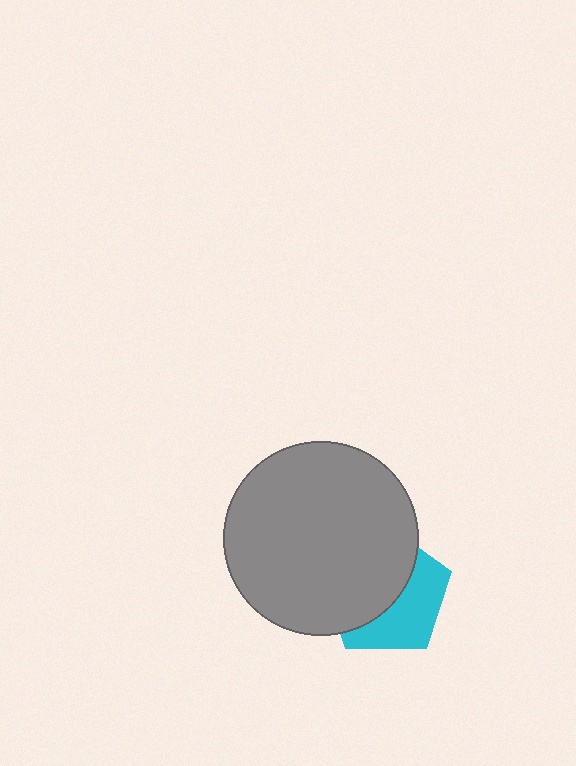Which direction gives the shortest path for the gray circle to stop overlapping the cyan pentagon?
Moving toward the upper-left gives the shortest separation.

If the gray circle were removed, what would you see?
You would see the complete cyan pentagon.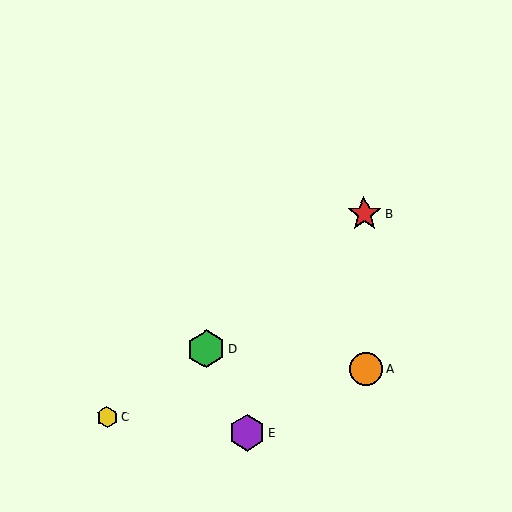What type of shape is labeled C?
Shape C is a yellow hexagon.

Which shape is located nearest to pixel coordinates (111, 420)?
The yellow hexagon (labeled C) at (107, 417) is nearest to that location.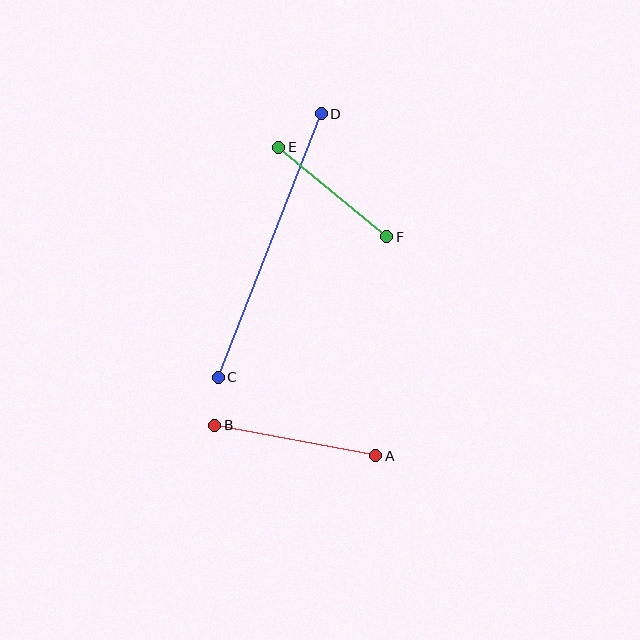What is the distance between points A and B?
The distance is approximately 164 pixels.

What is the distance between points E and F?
The distance is approximately 140 pixels.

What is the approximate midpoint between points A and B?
The midpoint is at approximately (295, 441) pixels.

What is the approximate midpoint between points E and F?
The midpoint is at approximately (333, 192) pixels.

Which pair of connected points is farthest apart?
Points C and D are farthest apart.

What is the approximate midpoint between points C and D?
The midpoint is at approximately (270, 246) pixels.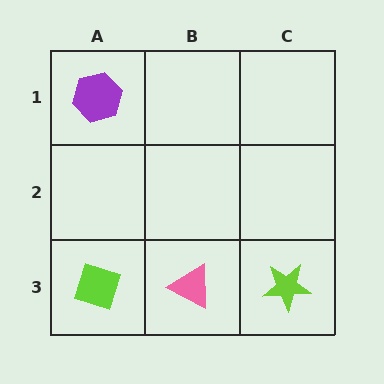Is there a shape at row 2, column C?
No, that cell is empty.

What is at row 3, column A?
A lime diamond.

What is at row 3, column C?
A lime star.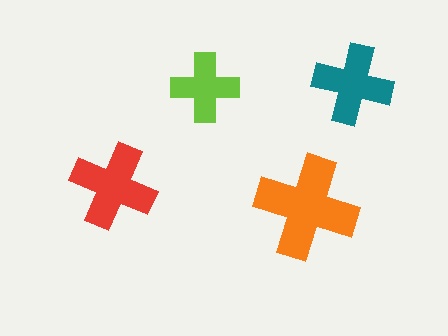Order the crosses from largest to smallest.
the orange one, the red one, the teal one, the lime one.